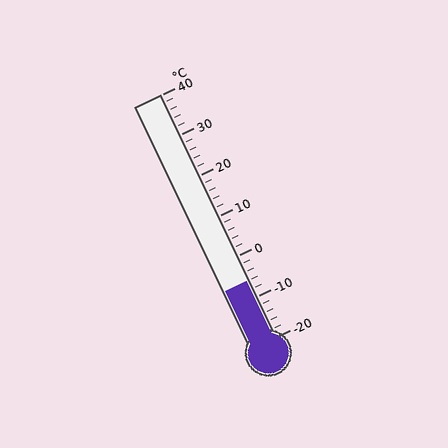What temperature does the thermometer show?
The thermometer shows approximately -6°C.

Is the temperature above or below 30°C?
The temperature is below 30°C.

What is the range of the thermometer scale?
The thermometer scale ranges from -20°C to 40°C.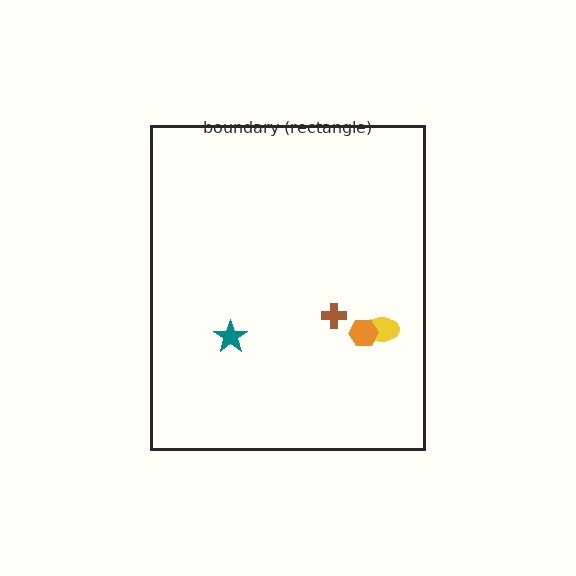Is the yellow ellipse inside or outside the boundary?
Inside.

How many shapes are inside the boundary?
4 inside, 0 outside.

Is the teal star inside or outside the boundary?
Inside.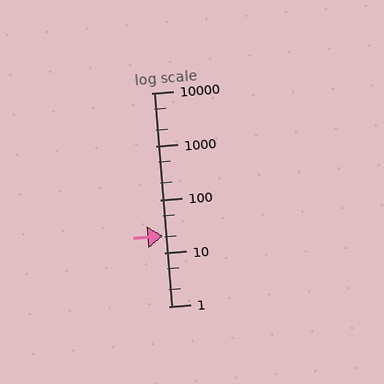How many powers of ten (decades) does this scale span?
The scale spans 4 decades, from 1 to 10000.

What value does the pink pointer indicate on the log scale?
The pointer indicates approximately 21.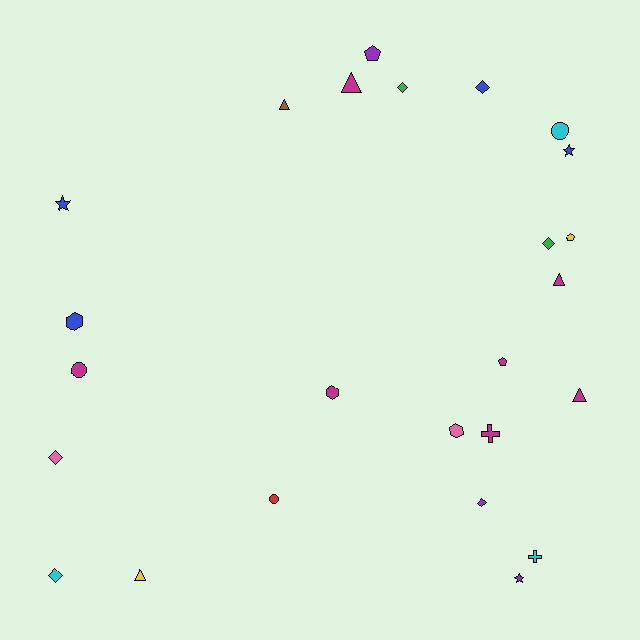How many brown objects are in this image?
There is 1 brown object.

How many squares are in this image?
There are no squares.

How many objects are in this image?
There are 25 objects.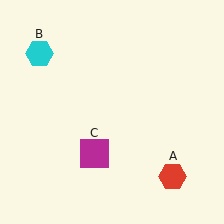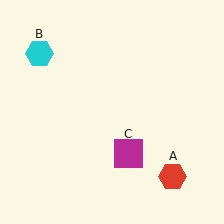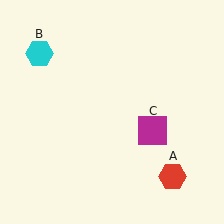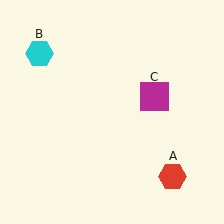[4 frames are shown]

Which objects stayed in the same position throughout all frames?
Red hexagon (object A) and cyan hexagon (object B) remained stationary.